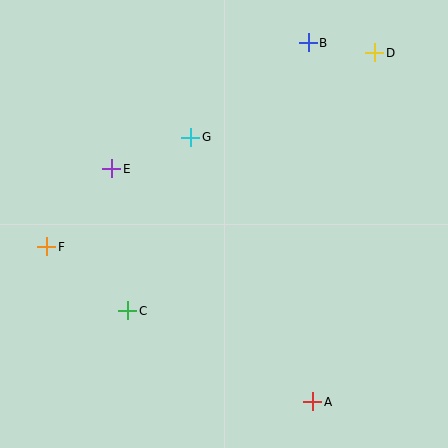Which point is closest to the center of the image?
Point G at (191, 137) is closest to the center.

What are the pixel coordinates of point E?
Point E is at (112, 169).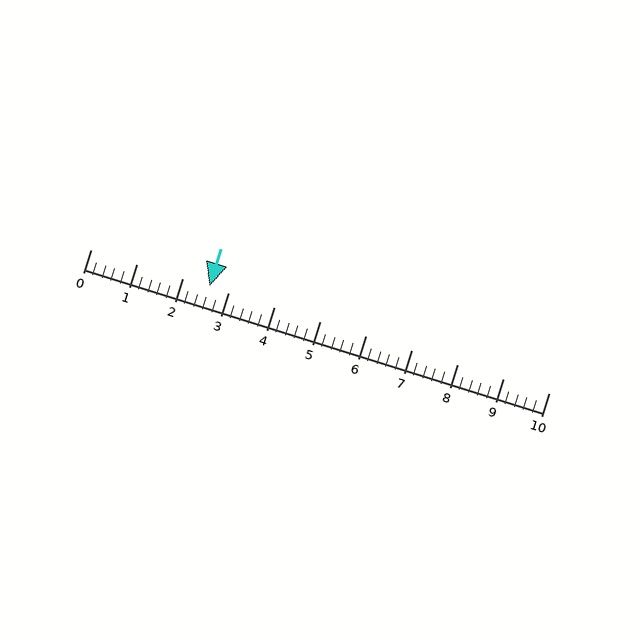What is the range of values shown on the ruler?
The ruler shows values from 0 to 10.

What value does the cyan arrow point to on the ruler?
The cyan arrow points to approximately 2.6.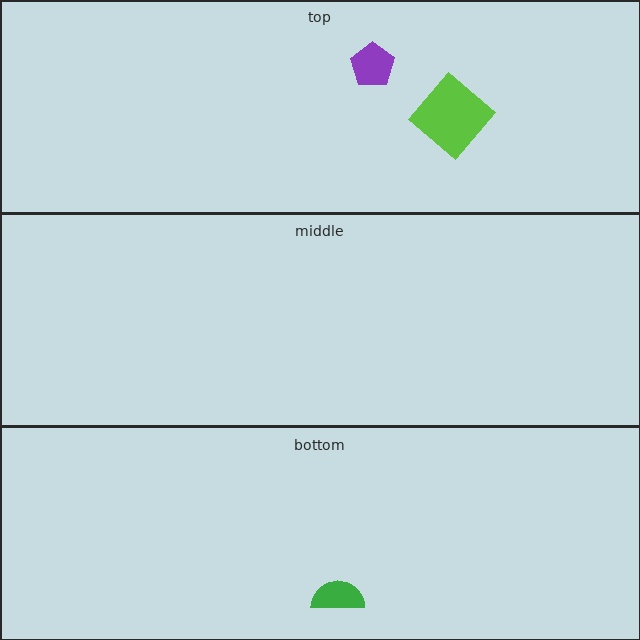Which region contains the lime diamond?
The top region.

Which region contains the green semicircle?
The bottom region.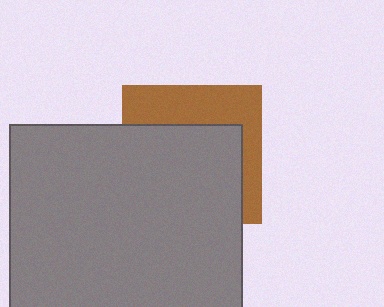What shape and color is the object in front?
The object in front is a gray square.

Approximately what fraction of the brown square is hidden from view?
Roughly 63% of the brown square is hidden behind the gray square.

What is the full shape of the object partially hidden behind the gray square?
The partially hidden object is a brown square.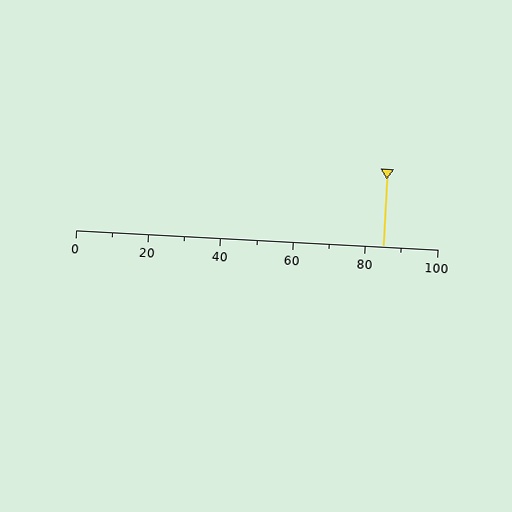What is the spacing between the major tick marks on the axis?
The major ticks are spaced 20 apart.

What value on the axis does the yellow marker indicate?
The marker indicates approximately 85.